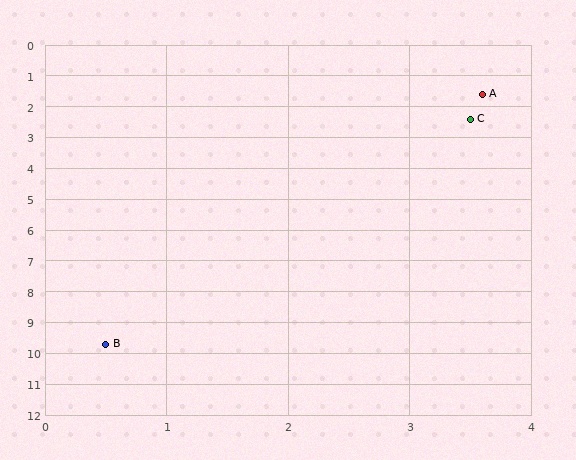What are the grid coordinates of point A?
Point A is at approximately (3.6, 1.6).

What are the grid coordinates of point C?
Point C is at approximately (3.5, 2.4).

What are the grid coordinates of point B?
Point B is at approximately (0.5, 9.7).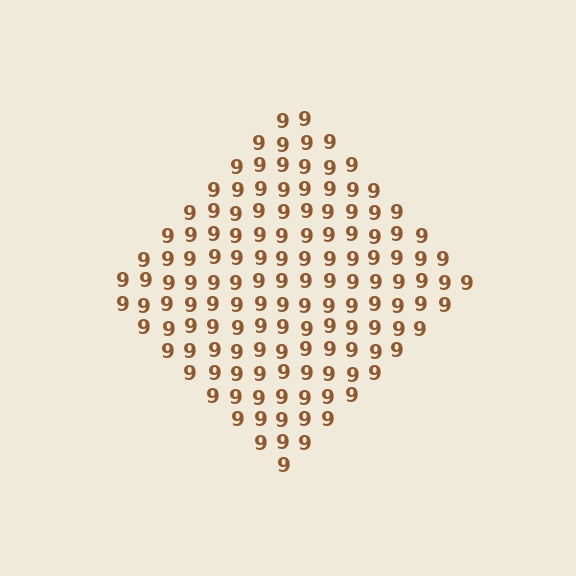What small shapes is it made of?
It is made of small digit 9's.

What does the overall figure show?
The overall figure shows a diamond.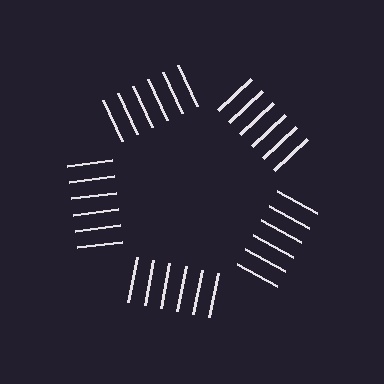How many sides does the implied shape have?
5 sides — the line-ends trace a pentagon.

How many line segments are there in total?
30 — 6 along each of the 5 edges.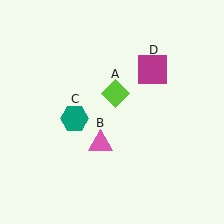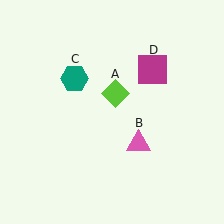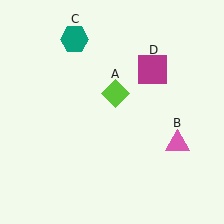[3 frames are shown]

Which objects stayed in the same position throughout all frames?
Lime diamond (object A) and magenta square (object D) remained stationary.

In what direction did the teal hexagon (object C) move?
The teal hexagon (object C) moved up.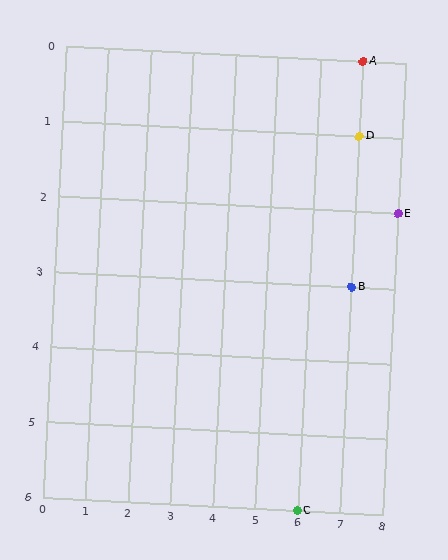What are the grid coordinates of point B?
Point B is at grid coordinates (7, 3).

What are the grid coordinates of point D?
Point D is at grid coordinates (7, 1).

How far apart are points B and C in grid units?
Points B and C are 1 column and 3 rows apart (about 3.2 grid units diagonally).